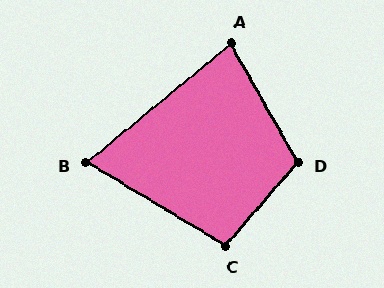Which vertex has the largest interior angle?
D, at approximately 110 degrees.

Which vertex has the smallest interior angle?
B, at approximately 70 degrees.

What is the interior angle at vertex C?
Approximately 100 degrees (obtuse).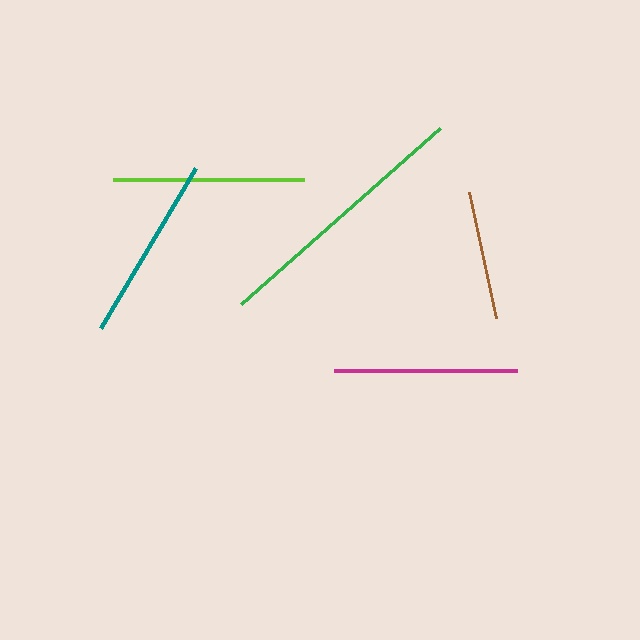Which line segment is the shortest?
The brown line is the shortest at approximately 129 pixels.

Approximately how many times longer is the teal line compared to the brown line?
The teal line is approximately 1.4 times the length of the brown line.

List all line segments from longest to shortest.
From longest to shortest: green, lime, teal, magenta, brown.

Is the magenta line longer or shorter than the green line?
The green line is longer than the magenta line.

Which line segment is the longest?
The green line is the longest at approximately 266 pixels.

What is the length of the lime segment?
The lime segment is approximately 191 pixels long.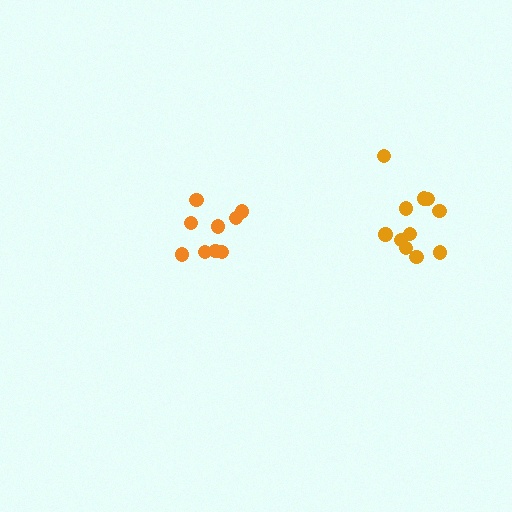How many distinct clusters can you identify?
There are 2 distinct clusters.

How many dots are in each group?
Group 1: 9 dots, Group 2: 11 dots (20 total).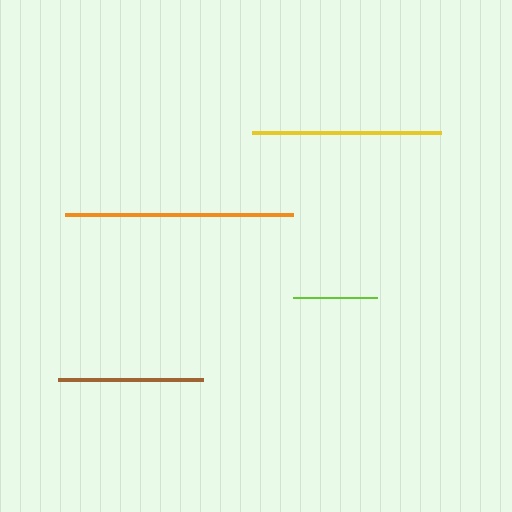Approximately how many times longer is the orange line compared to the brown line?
The orange line is approximately 1.6 times the length of the brown line.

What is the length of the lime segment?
The lime segment is approximately 84 pixels long.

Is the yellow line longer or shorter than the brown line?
The yellow line is longer than the brown line.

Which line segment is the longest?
The orange line is the longest at approximately 228 pixels.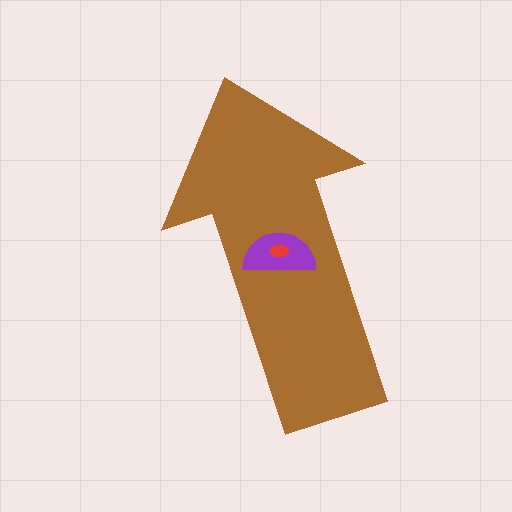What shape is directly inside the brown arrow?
The purple semicircle.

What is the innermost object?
The red ellipse.